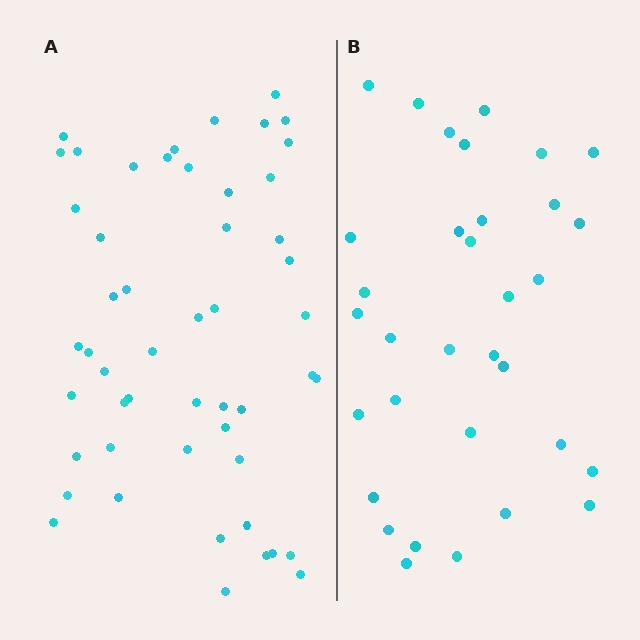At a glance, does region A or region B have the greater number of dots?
Region A (the left region) has more dots.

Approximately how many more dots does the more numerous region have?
Region A has approximately 20 more dots than region B.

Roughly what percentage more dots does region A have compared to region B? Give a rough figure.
About 55% more.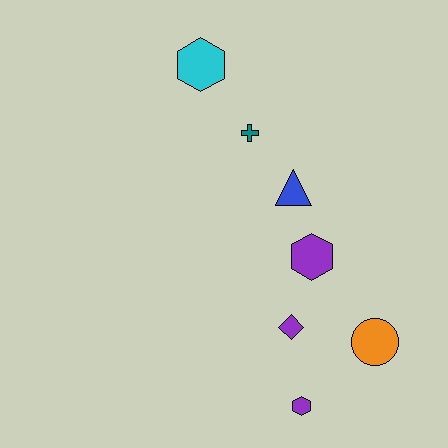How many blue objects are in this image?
There is 1 blue object.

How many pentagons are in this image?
There are no pentagons.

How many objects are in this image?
There are 7 objects.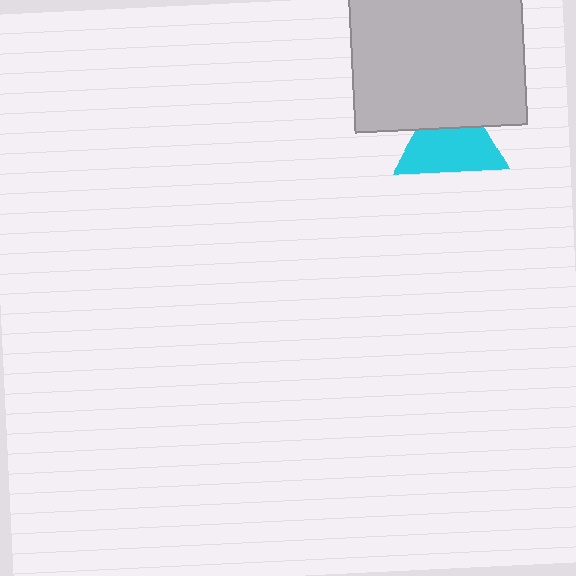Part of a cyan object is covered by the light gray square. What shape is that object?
It is a triangle.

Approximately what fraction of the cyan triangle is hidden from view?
Roughly 35% of the cyan triangle is hidden behind the light gray square.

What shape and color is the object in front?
The object in front is a light gray square.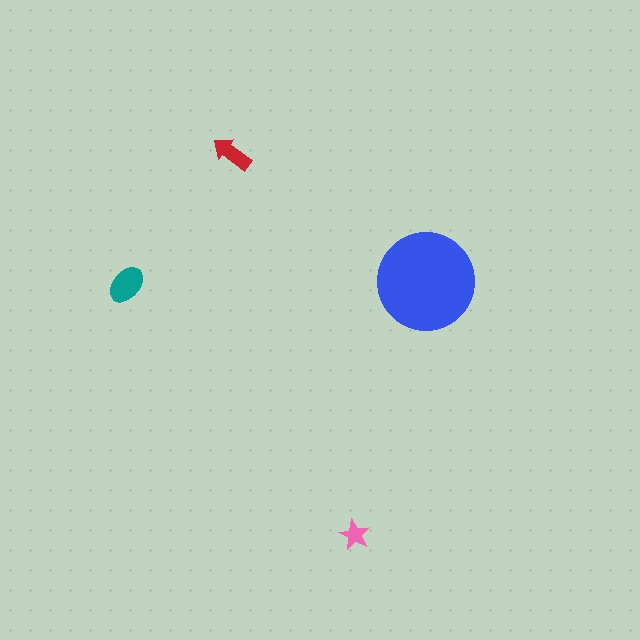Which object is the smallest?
The pink star.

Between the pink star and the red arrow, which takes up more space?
The red arrow.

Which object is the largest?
The blue circle.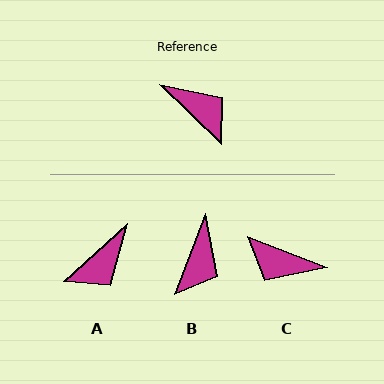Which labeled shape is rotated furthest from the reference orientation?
C, about 157 degrees away.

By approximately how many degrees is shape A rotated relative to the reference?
Approximately 94 degrees clockwise.